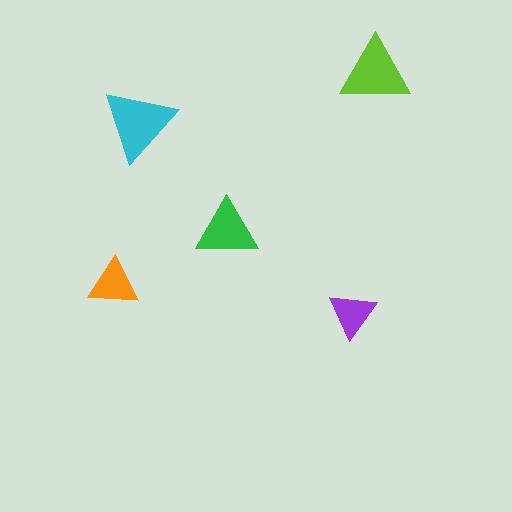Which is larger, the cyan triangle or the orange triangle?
The cyan one.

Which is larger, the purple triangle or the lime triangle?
The lime one.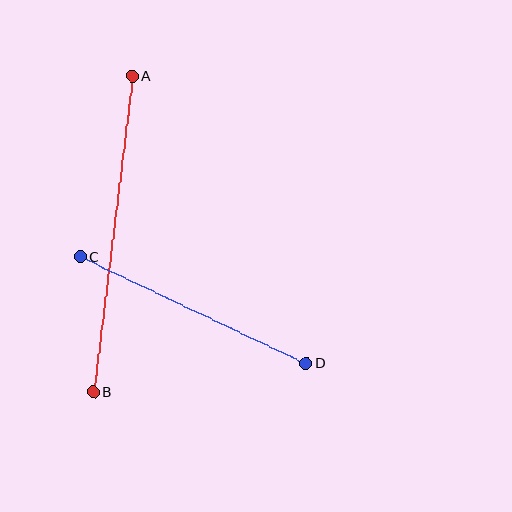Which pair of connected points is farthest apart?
Points A and B are farthest apart.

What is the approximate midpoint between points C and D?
The midpoint is at approximately (193, 310) pixels.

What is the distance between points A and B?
The distance is approximately 318 pixels.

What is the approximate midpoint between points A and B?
The midpoint is at approximately (113, 234) pixels.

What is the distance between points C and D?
The distance is approximately 250 pixels.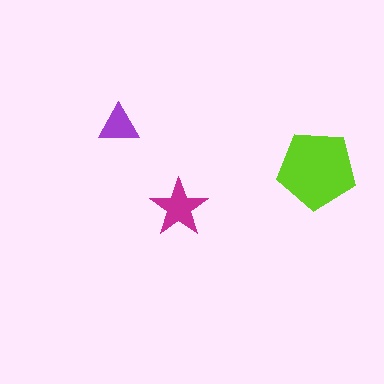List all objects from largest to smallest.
The lime pentagon, the magenta star, the purple triangle.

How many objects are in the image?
There are 3 objects in the image.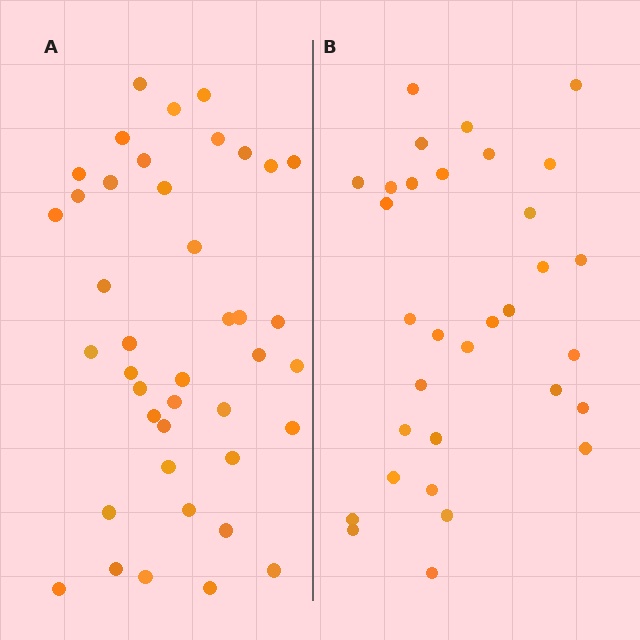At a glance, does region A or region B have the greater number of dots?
Region A (the left region) has more dots.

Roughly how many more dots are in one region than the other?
Region A has roughly 8 or so more dots than region B.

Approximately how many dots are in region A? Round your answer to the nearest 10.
About 40 dots. (The exact count is 41, which rounds to 40.)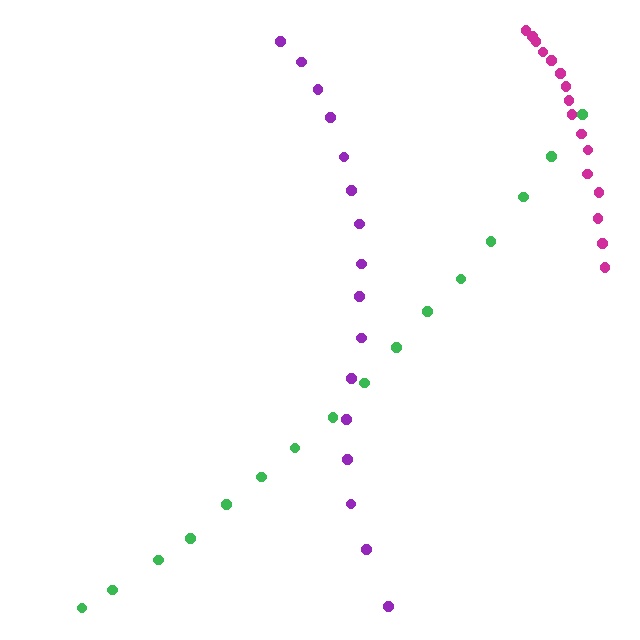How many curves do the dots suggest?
There are 3 distinct paths.